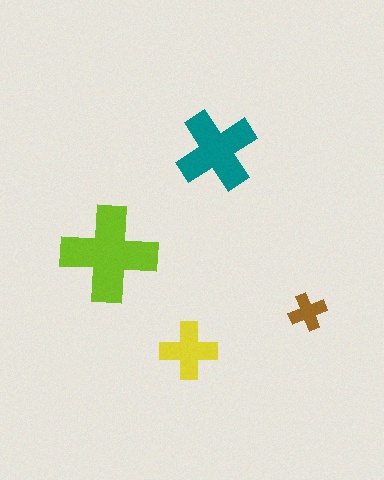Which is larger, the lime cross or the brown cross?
The lime one.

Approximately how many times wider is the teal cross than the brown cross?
About 2 times wider.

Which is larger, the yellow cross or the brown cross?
The yellow one.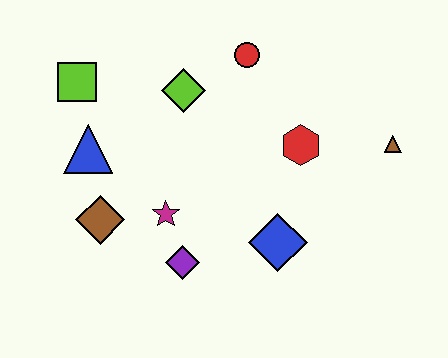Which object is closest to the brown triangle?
The red hexagon is closest to the brown triangle.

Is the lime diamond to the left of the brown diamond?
No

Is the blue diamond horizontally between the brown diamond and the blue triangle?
No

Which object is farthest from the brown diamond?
The brown triangle is farthest from the brown diamond.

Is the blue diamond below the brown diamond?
Yes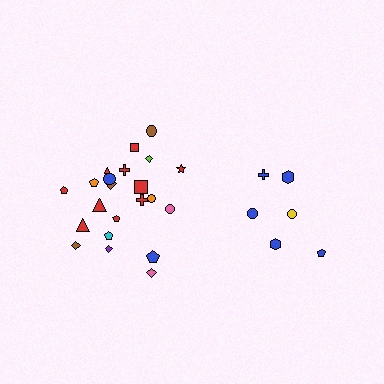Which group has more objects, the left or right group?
The left group.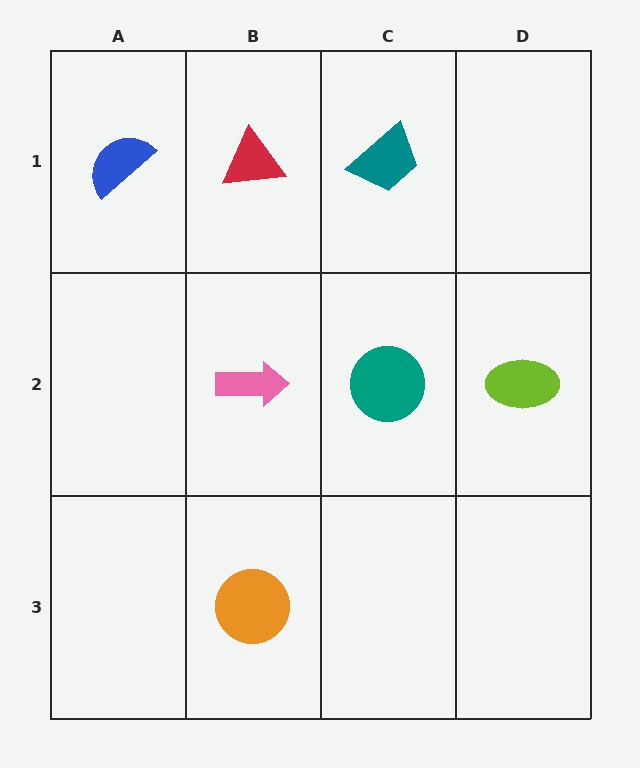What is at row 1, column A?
A blue semicircle.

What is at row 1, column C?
A teal trapezoid.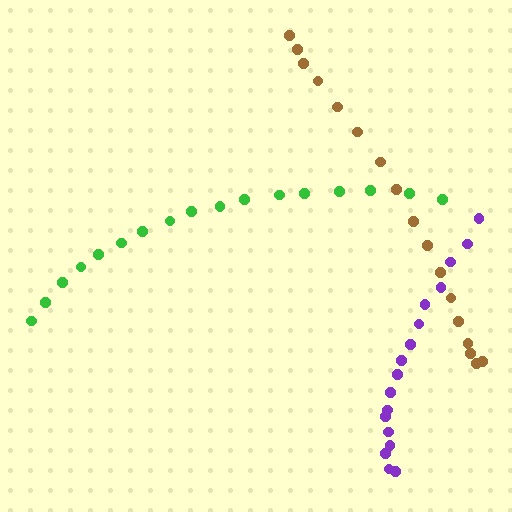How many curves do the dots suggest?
There are 3 distinct paths.